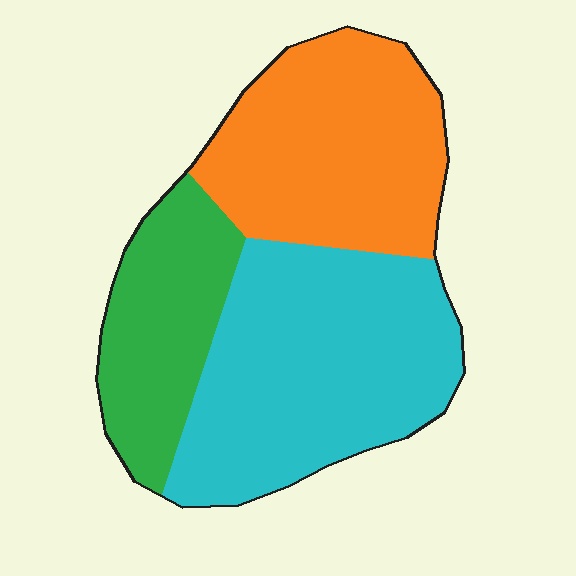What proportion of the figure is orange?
Orange covers 34% of the figure.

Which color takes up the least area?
Green, at roughly 20%.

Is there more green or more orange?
Orange.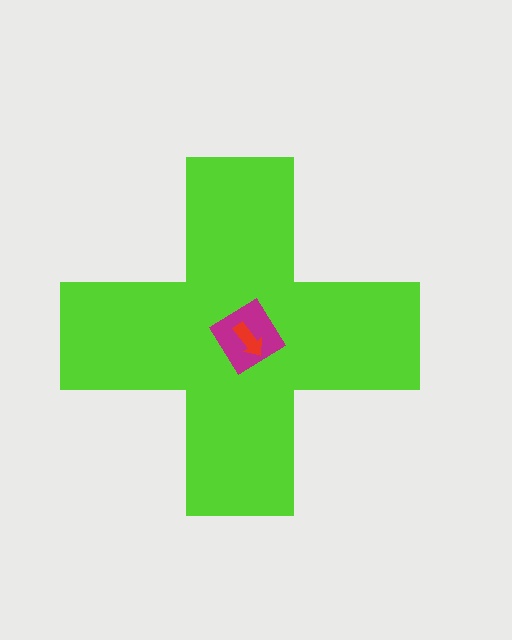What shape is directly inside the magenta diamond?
The red arrow.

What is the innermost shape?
The red arrow.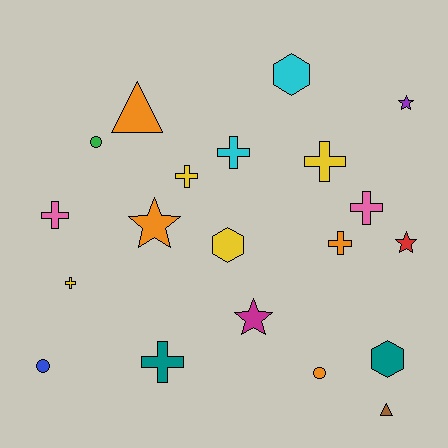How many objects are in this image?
There are 20 objects.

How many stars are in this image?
There are 4 stars.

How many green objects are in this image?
There is 1 green object.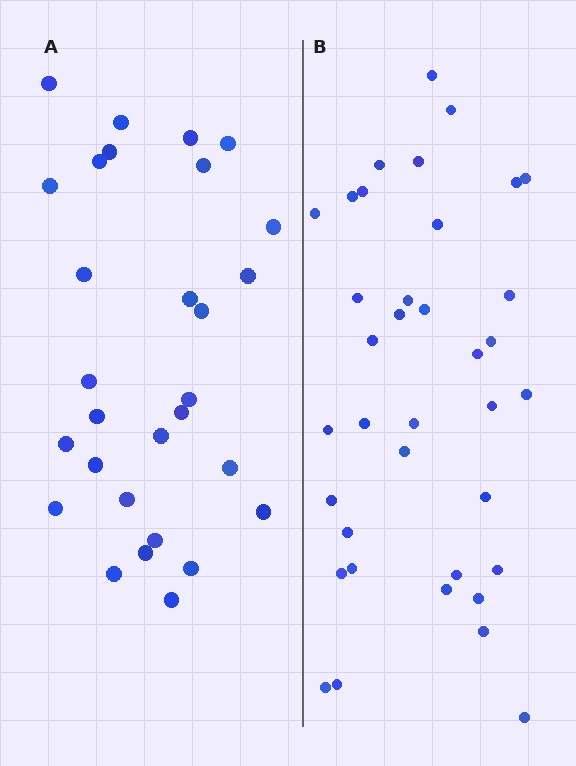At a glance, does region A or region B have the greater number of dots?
Region B (the right region) has more dots.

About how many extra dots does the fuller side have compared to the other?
Region B has roughly 8 or so more dots than region A.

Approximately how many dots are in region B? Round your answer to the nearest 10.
About 40 dots. (The exact count is 37, which rounds to 40.)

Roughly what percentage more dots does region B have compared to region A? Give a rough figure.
About 30% more.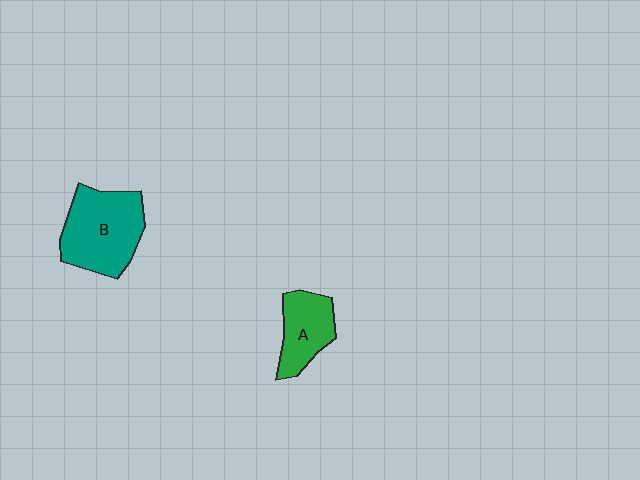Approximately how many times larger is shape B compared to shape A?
Approximately 1.6 times.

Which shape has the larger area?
Shape B (teal).